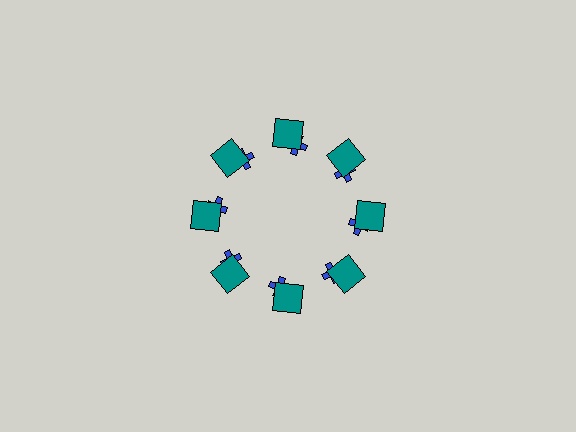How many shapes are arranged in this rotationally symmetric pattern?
There are 16 shapes, arranged in 8 groups of 2.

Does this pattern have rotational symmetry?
Yes, this pattern has 8-fold rotational symmetry. It looks the same after rotating 45 degrees around the center.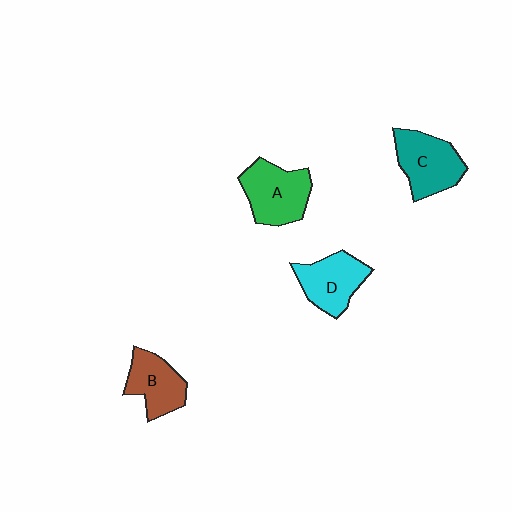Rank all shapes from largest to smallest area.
From largest to smallest: A (green), C (teal), D (cyan), B (brown).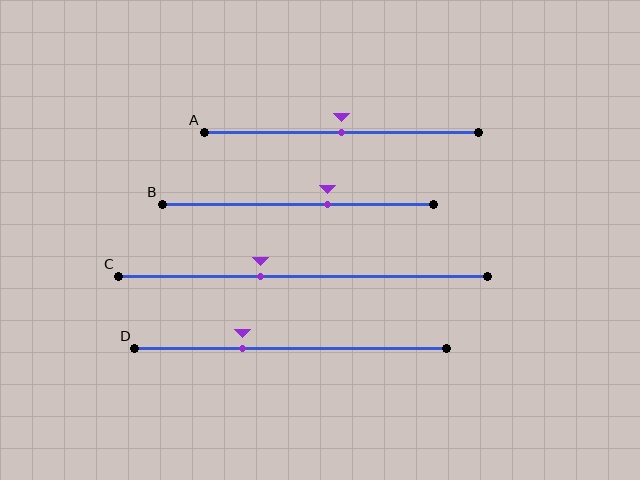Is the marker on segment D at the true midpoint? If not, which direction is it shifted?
No, the marker on segment D is shifted to the left by about 15% of the segment length.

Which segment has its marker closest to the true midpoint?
Segment A has its marker closest to the true midpoint.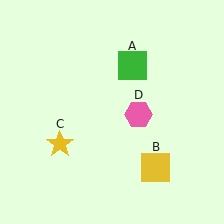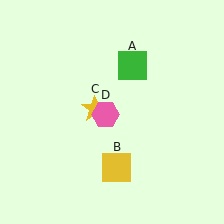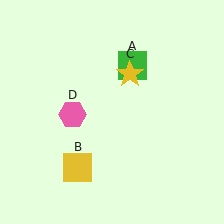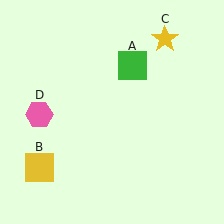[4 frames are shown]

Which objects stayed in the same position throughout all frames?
Green square (object A) remained stationary.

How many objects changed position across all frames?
3 objects changed position: yellow square (object B), yellow star (object C), pink hexagon (object D).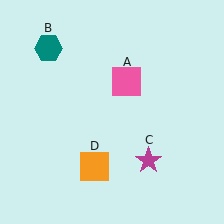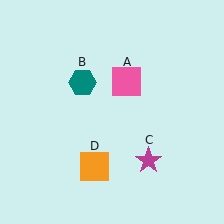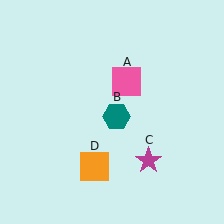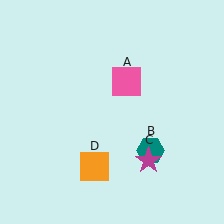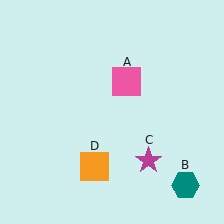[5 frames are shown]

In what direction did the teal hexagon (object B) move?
The teal hexagon (object B) moved down and to the right.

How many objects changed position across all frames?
1 object changed position: teal hexagon (object B).